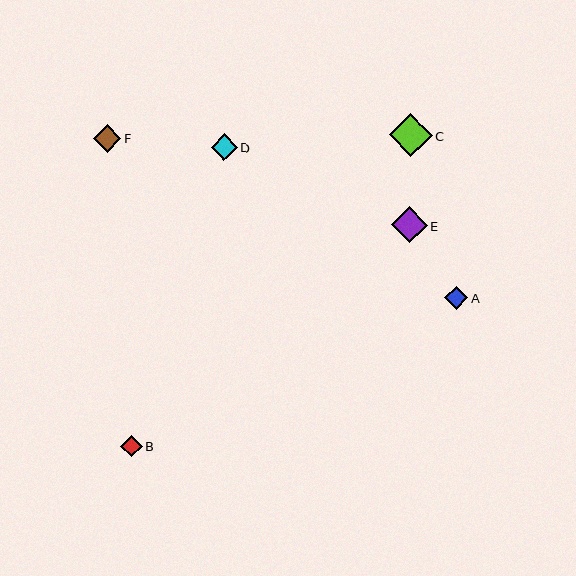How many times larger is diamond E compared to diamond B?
Diamond E is approximately 1.6 times the size of diamond B.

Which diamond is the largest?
Diamond C is the largest with a size of approximately 43 pixels.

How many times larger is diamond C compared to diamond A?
Diamond C is approximately 1.9 times the size of diamond A.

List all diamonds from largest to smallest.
From largest to smallest: C, E, F, D, A, B.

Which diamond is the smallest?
Diamond B is the smallest with a size of approximately 22 pixels.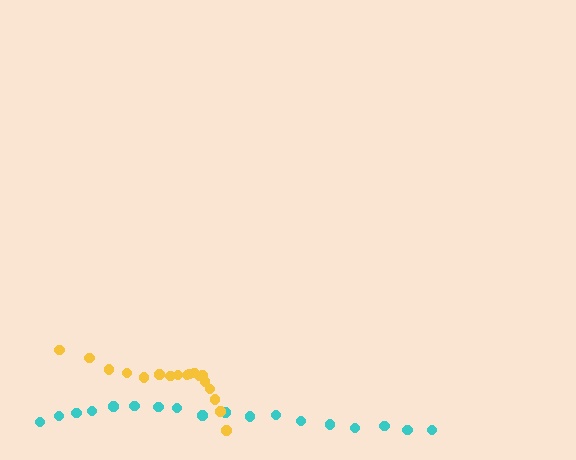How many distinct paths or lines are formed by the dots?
There are 2 distinct paths.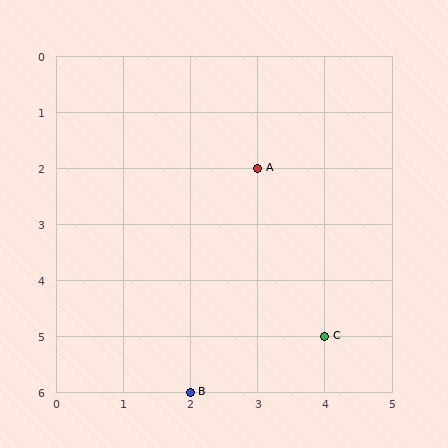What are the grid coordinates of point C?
Point C is at grid coordinates (4, 5).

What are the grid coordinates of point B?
Point B is at grid coordinates (2, 6).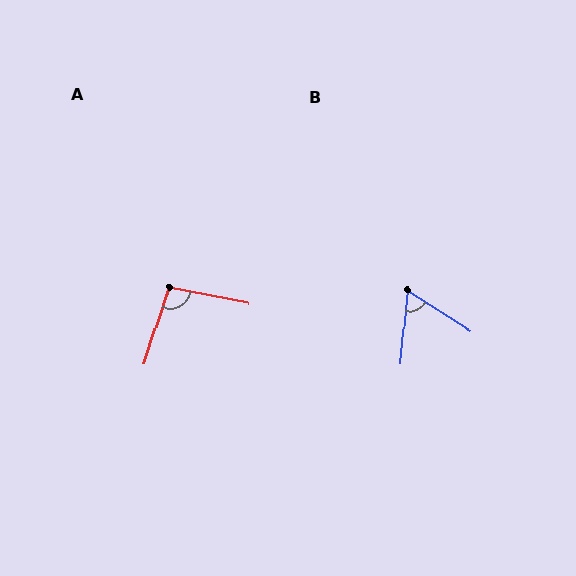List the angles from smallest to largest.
B (63°), A (97°).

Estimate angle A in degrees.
Approximately 97 degrees.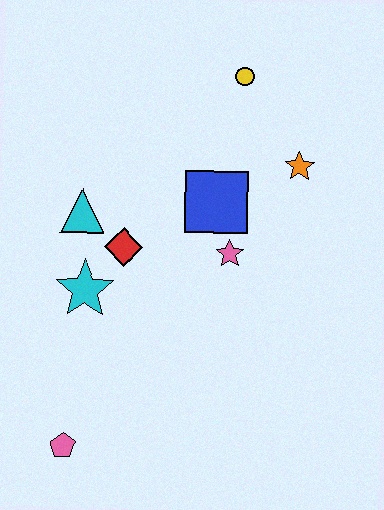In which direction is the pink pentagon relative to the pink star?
The pink pentagon is below the pink star.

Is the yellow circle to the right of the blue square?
Yes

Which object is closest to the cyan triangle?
The red diamond is closest to the cyan triangle.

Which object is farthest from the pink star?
The pink pentagon is farthest from the pink star.